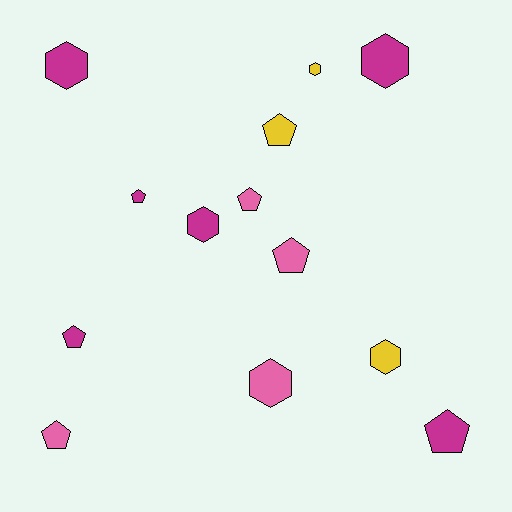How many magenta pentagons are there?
There are 3 magenta pentagons.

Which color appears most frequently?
Magenta, with 6 objects.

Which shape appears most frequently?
Pentagon, with 7 objects.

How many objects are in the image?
There are 13 objects.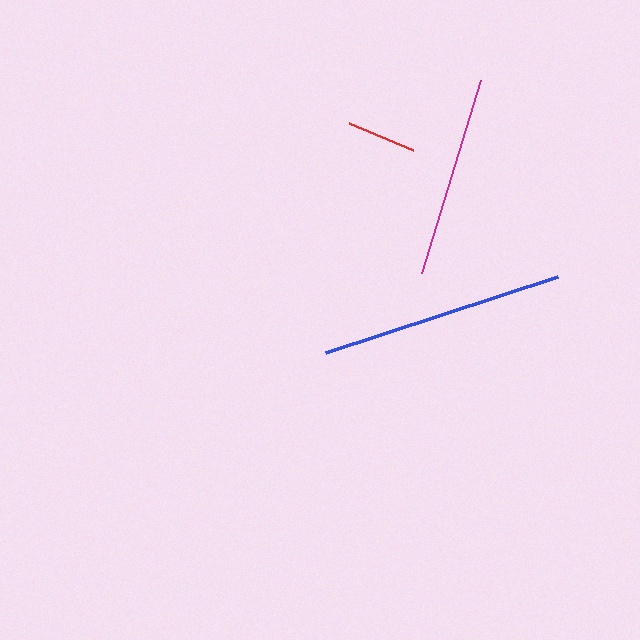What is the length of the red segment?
The red segment is approximately 69 pixels long.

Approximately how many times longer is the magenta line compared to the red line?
The magenta line is approximately 2.9 times the length of the red line.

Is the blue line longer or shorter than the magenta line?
The blue line is longer than the magenta line.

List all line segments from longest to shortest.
From longest to shortest: blue, magenta, red.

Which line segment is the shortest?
The red line is the shortest at approximately 69 pixels.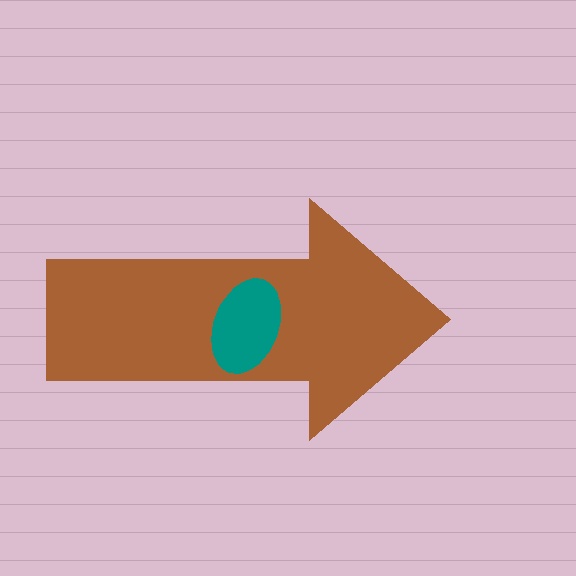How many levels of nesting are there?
2.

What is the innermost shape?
The teal ellipse.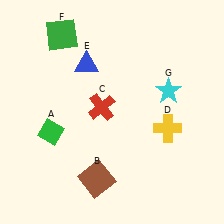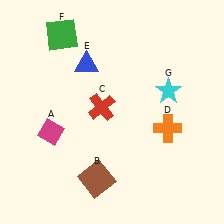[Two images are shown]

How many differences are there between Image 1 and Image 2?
There are 2 differences between the two images.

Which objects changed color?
A changed from green to magenta. D changed from yellow to orange.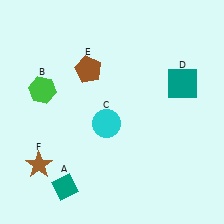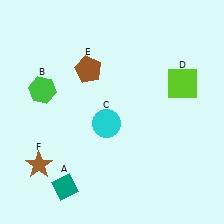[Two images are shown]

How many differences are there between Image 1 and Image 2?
There is 1 difference between the two images.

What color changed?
The square (D) changed from teal in Image 1 to lime in Image 2.